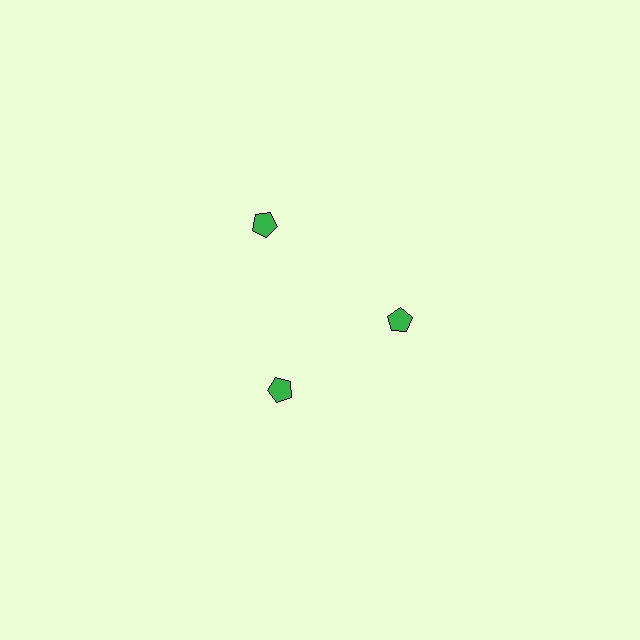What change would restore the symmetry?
The symmetry would be restored by moving it inward, back onto the ring so that all 3 pentagons sit at equal angles and equal distance from the center.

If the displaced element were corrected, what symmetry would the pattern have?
It would have 3-fold rotational symmetry — the pattern would map onto itself every 120 degrees.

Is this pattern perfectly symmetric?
No. The 3 green pentagons are arranged in a ring, but one element near the 11 o'clock position is pushed outward from the center, breaking the 3-fold rotational symmetry.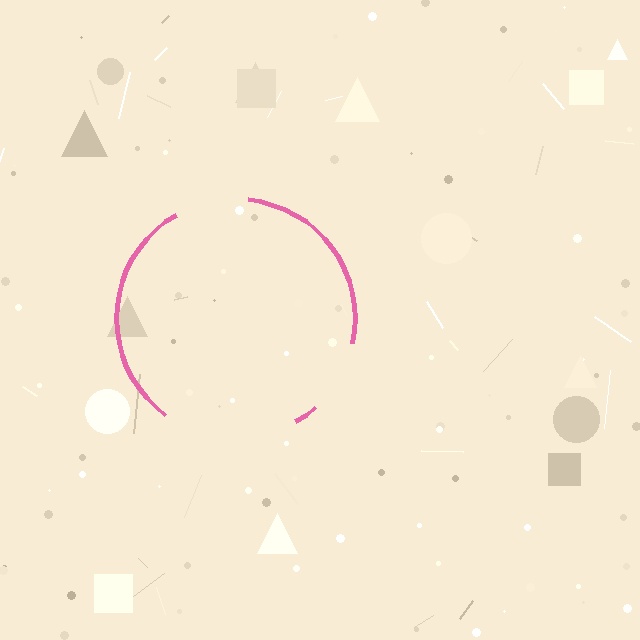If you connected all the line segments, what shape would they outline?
They would outline a circle.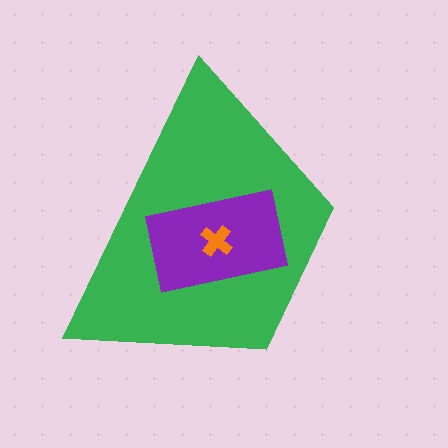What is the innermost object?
The orange cross.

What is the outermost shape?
The green trapezoid.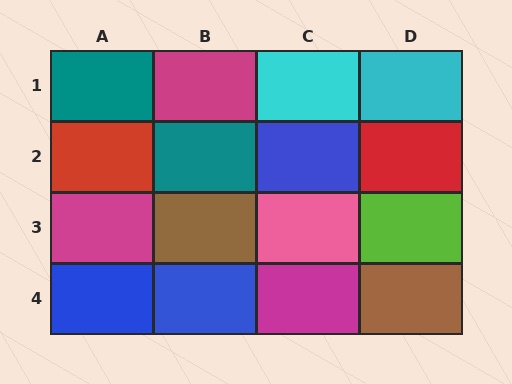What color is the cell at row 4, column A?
Blue.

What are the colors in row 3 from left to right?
Magenta, brown, pink, lime.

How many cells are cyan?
2 cells are cyan.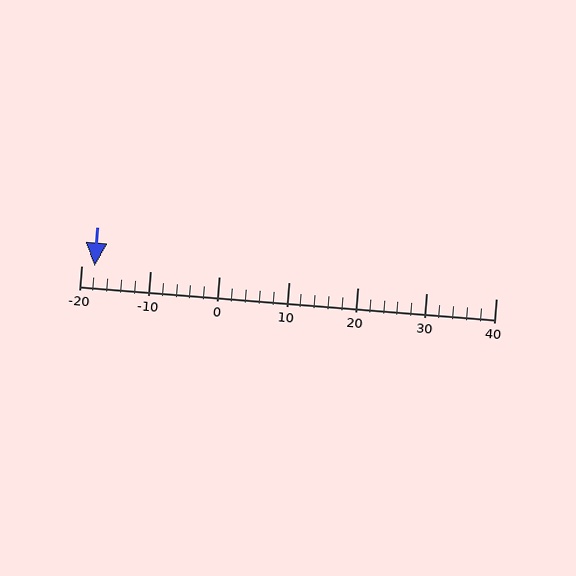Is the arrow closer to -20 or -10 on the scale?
The arrow is closer to -20.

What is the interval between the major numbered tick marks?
The major tick marks are spaced 10 units apart.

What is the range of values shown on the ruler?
The ruler shows values from -20 to 40.